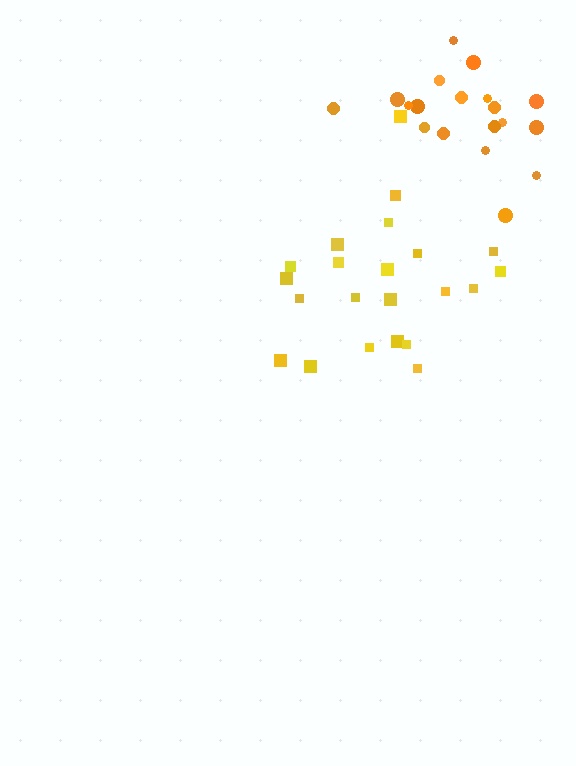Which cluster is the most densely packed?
Orange.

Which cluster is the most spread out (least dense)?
Yellow.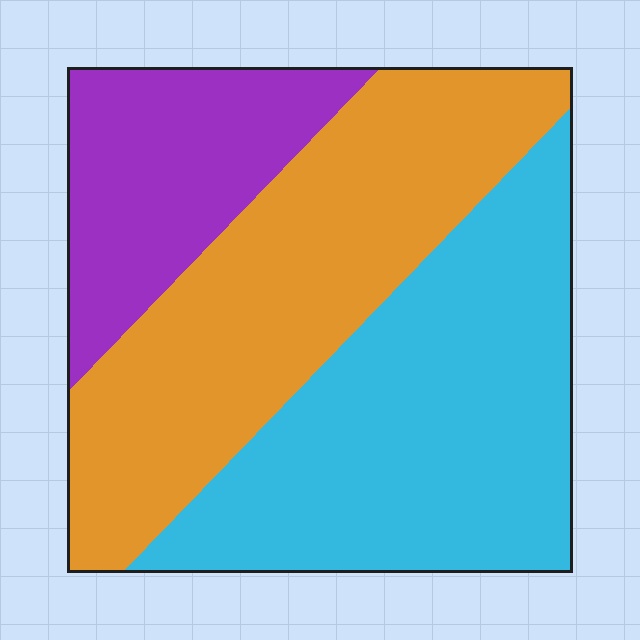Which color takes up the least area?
Purple, at roughly 20%.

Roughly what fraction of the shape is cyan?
Cyan takes up about two fifths (2/5) of the shape.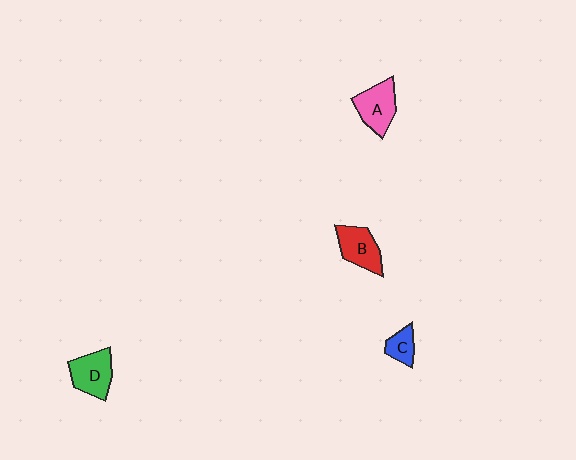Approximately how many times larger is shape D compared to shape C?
Approximately 1.9 times.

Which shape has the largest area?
Shape A (pink).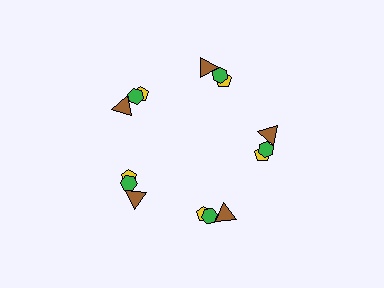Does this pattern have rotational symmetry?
Yes, this pattern has 5-fold rotational symmetry. It looks the same after rotating 72 degrees around the center.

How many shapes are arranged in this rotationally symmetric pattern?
There are 15 shapes, arranged in 5 groups of 3.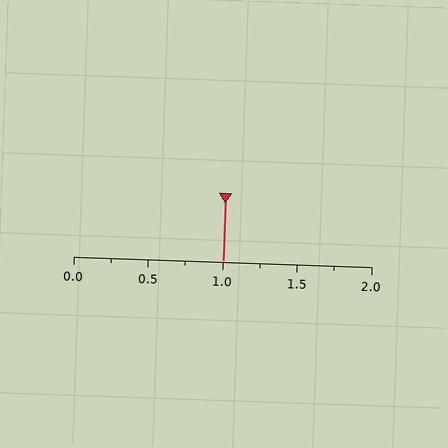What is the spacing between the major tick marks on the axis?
The major ticks are spaced 0.5 apart.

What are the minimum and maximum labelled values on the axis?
The axis runs from 0.0 to 2.0.